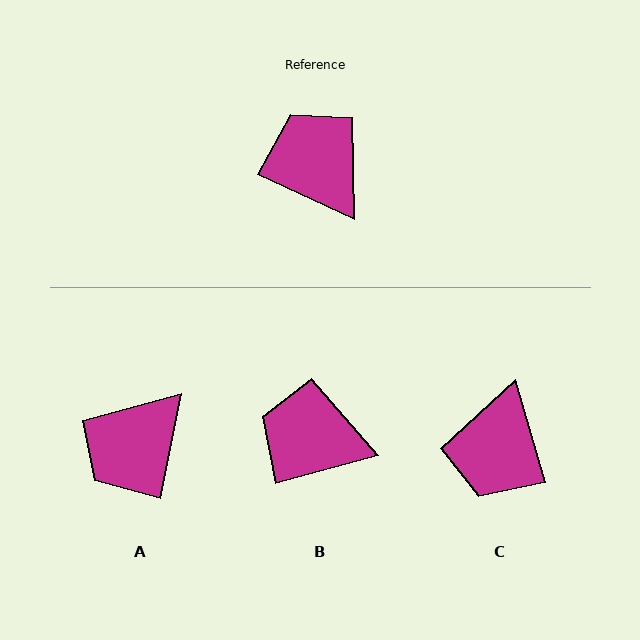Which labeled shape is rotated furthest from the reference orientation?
C, about 132 degrees away.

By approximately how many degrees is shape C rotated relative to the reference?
Approximately 132 degrees counter-clockwise.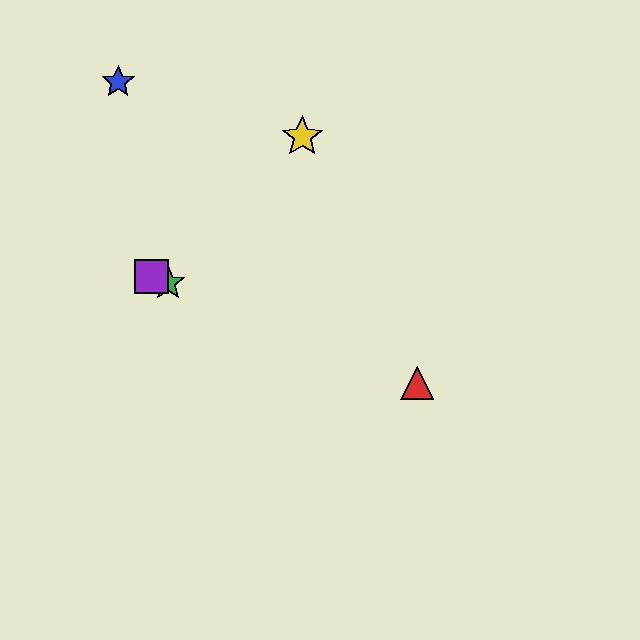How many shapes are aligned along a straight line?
3 shapes (the red triangle, the green star, the purple square) are aligned along a straight line.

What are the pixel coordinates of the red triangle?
The red triangle is at (417, 383).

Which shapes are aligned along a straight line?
The red triangle, the green star, the purple square are aligned along a straight line.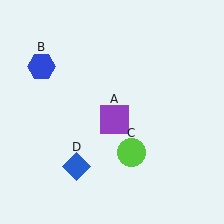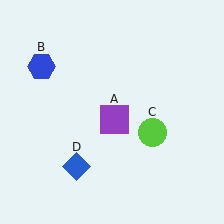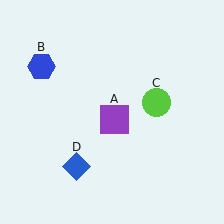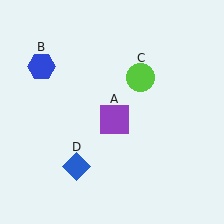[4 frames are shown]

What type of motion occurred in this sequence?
The lime circle (object C) rotated counterclockwise around the center of the scene.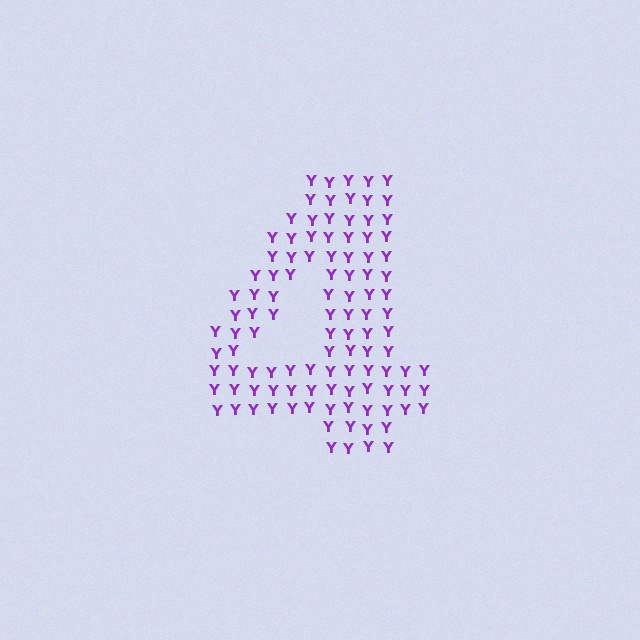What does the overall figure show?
The overall figure shows the digit 4.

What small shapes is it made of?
It is made of small letter Y's.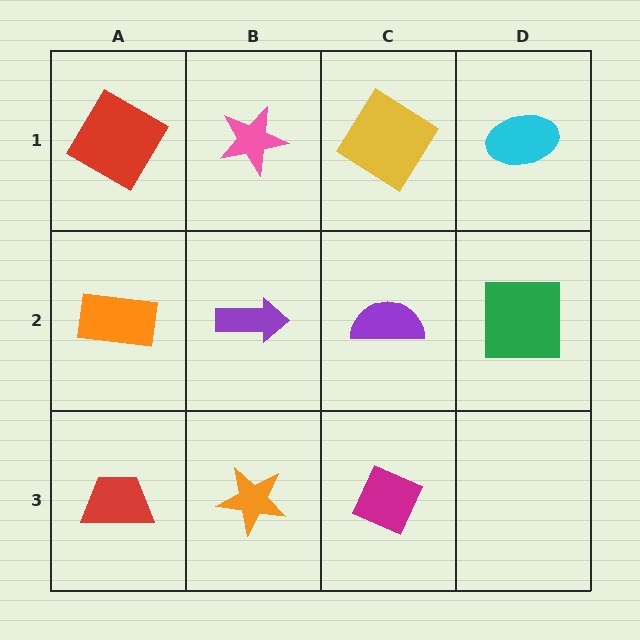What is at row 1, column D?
A cyan ellipse.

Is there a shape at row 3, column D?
No, that cell is empty.